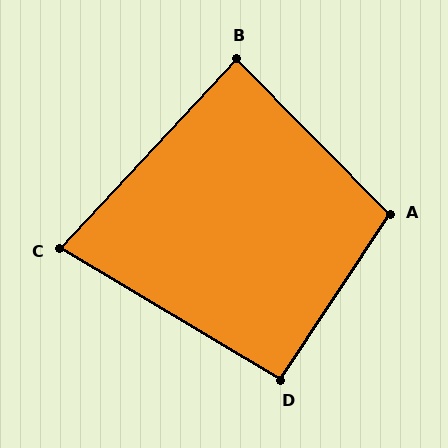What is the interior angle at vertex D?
Approximately 93 degrees (approximately right).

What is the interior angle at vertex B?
Approximately 87 degrees (approximately right).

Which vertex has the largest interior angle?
A, at approximately 102 degrees.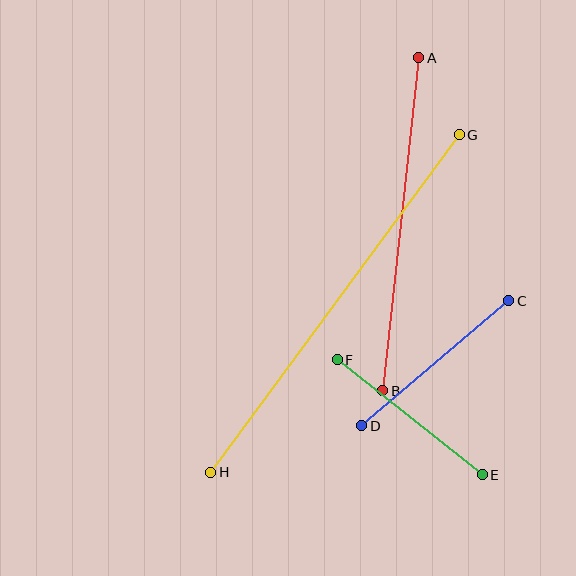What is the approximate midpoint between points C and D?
The midpoint is at approximately (435, 363) pixels.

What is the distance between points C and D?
The distance is approximately 193 pixels.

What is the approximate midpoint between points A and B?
The midpoint is at approximately (401, 224) pixels.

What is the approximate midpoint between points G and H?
The midpoint is at approximately (335, 304) pixels.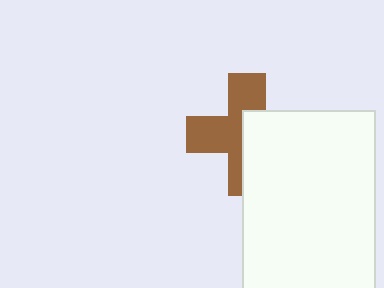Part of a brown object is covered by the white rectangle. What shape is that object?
It is a cross.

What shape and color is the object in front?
The object in front is a white rectangle.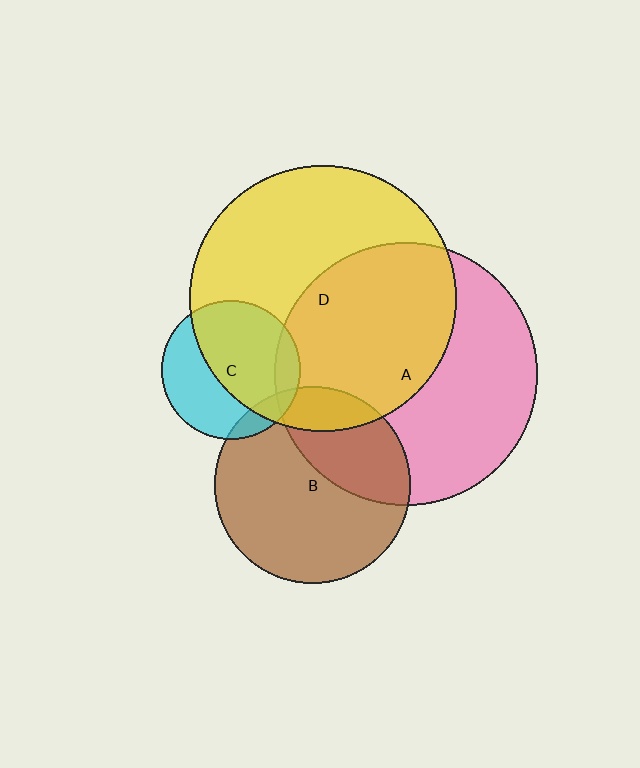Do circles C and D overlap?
Yes.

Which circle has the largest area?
Circle D (yellow).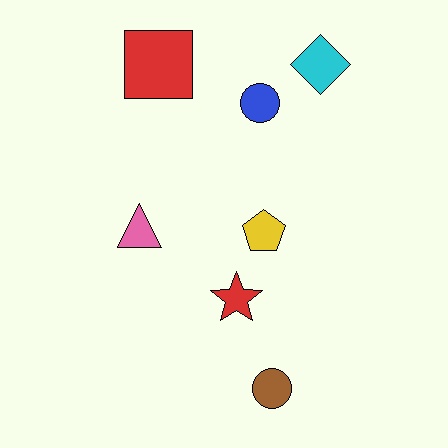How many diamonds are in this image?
There is 1 diamond.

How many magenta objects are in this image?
There are no magenta objects.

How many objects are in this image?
There are 7 objects.